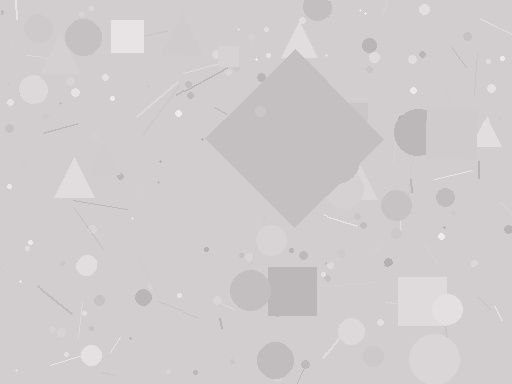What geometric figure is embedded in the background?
A diamond is embedded in the background.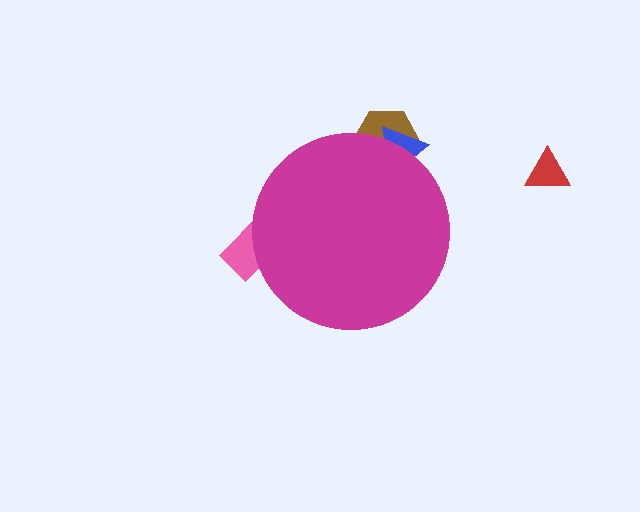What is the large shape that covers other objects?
A magenta circle.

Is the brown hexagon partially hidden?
Yes, the brown hexagon is partially hidden behind the magenta circle.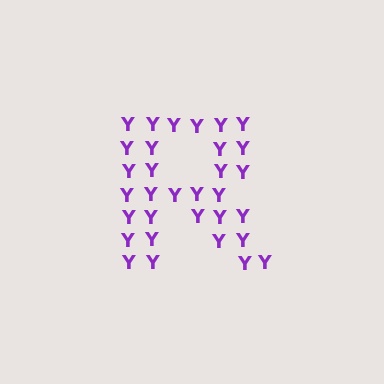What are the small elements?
The small elements are letter Y's.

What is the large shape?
The large shape is the letter R.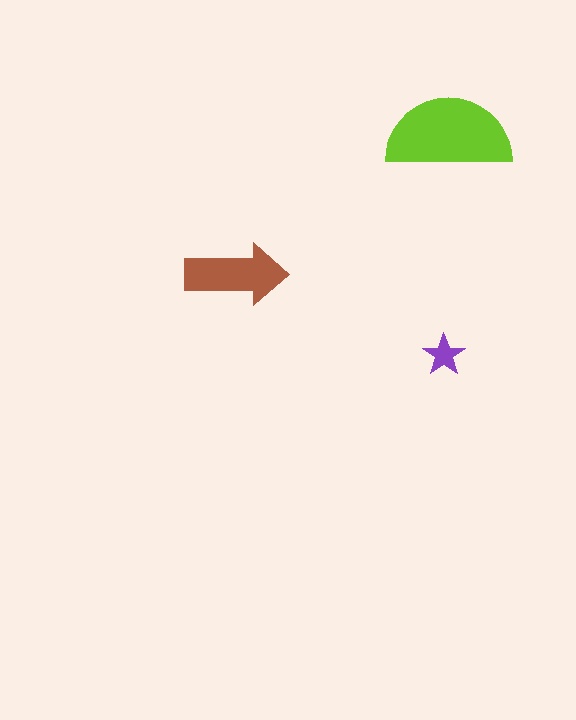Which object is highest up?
The lime semicircle is topmost.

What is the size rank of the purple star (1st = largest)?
3rd.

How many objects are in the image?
There are 3 objects in the image.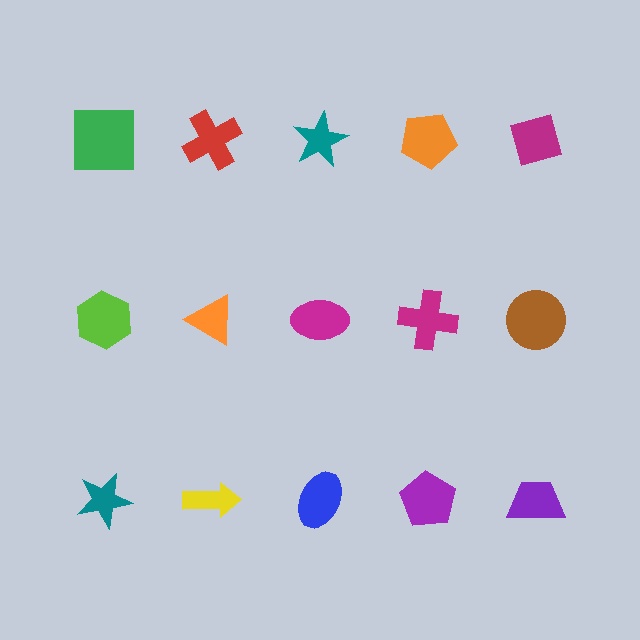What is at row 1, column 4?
An orange pentagon.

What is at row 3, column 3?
A blue ellipse.